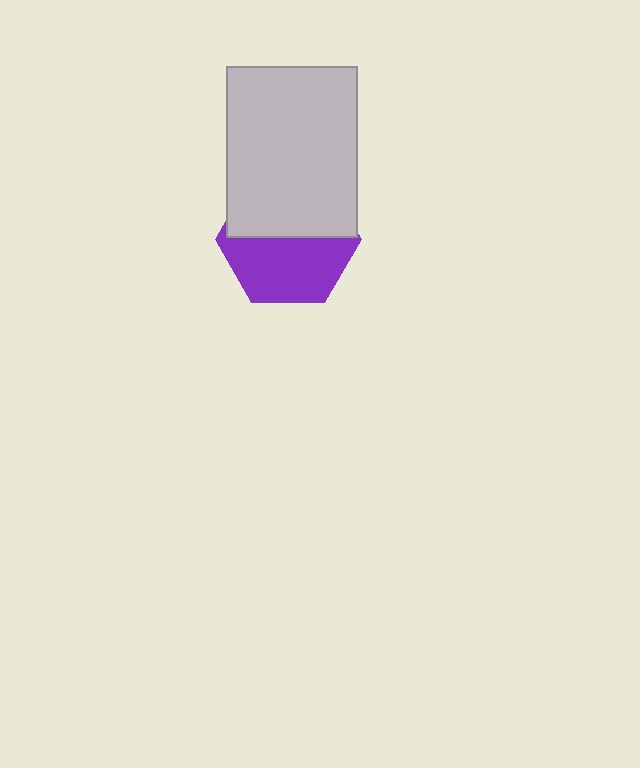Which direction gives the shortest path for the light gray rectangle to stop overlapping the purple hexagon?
Moving up gives the shortest separation.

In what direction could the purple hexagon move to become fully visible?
The purple hexagon could move down. That would shift it out from behind the light gray rectangle entirely.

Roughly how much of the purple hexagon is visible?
About half of it is visible (roughly 53%).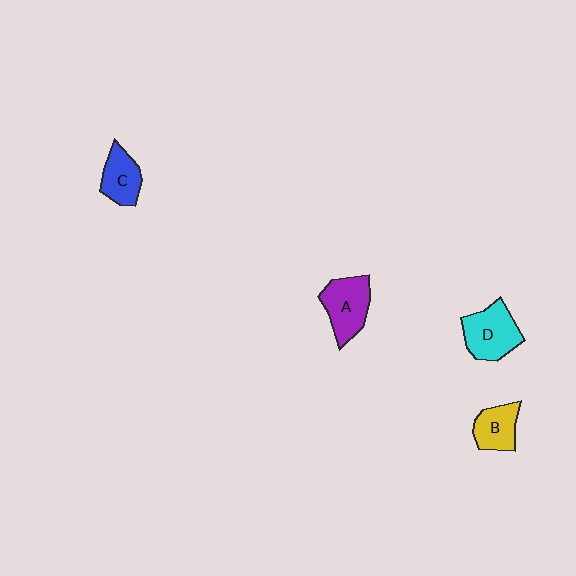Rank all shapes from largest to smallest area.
From largest to smallest: D (cyan), A (purple), C (blue), B (yellow).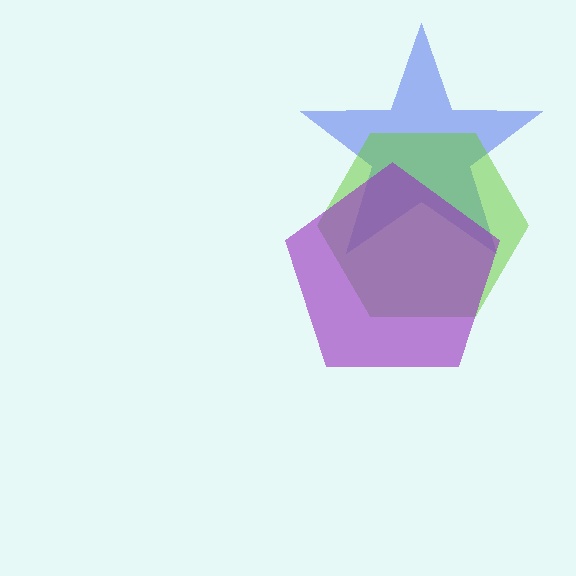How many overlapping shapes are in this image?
There are 3 overlapping shapes in the image.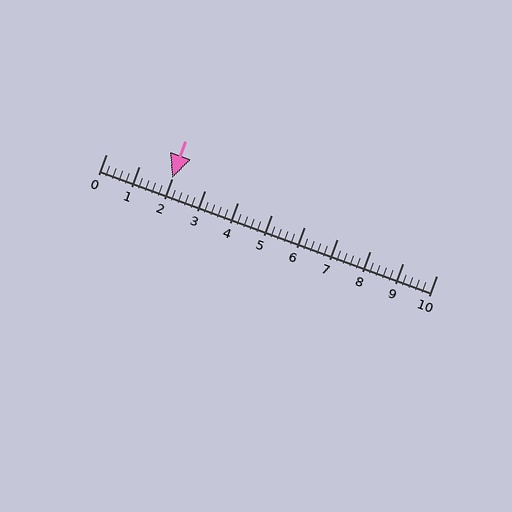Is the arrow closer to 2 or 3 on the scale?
The arrow is closer to 2.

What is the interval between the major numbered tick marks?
The major tick marks are spaced 1 units apart.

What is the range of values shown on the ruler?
The ruler shows values from 0 to 10.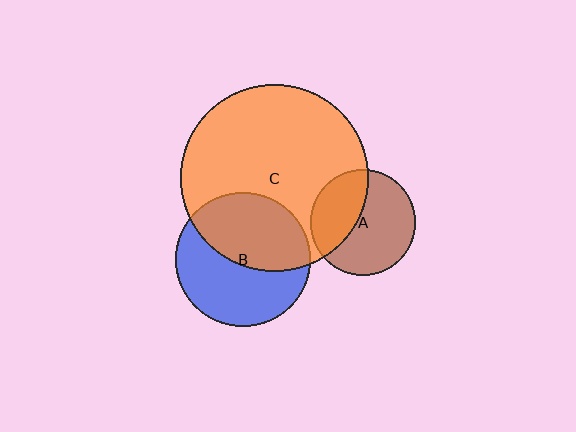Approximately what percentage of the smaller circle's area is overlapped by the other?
Approximately 50%.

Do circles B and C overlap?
Yes.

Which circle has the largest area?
Circle C (orange).